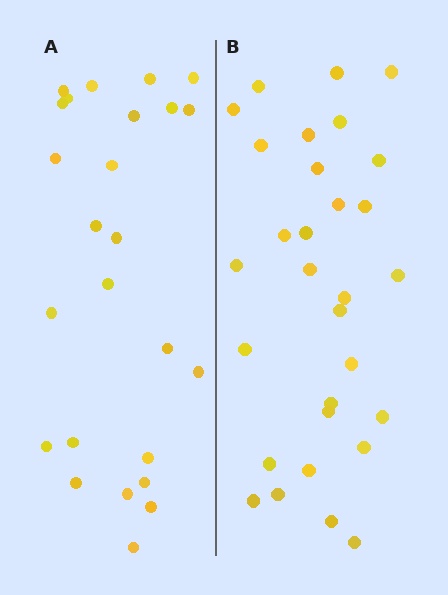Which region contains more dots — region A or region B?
Region B (the right region) has more dots.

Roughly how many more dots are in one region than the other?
Region B has about 5 more dots than region A.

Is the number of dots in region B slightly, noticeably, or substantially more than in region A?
Region B has only slightly more — the two regions are fairly close. The ratio is roughly 1.2 to 1.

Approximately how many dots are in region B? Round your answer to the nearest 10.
About 30 dots.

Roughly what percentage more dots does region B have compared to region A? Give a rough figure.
About 20% more.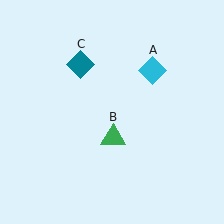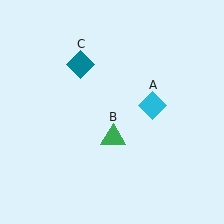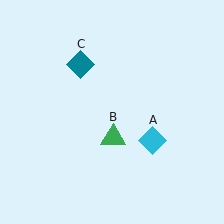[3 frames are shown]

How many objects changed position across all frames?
1 object changed position: cyan diamond (object A).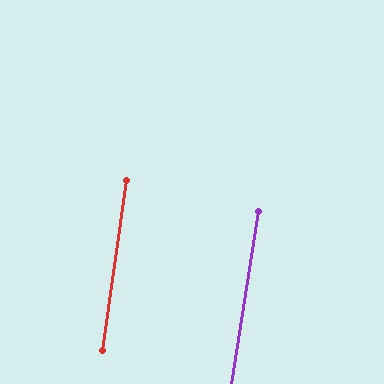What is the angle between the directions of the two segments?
Approximately 1 degree.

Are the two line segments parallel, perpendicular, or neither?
Parallel — their directions differ by only 0.9°.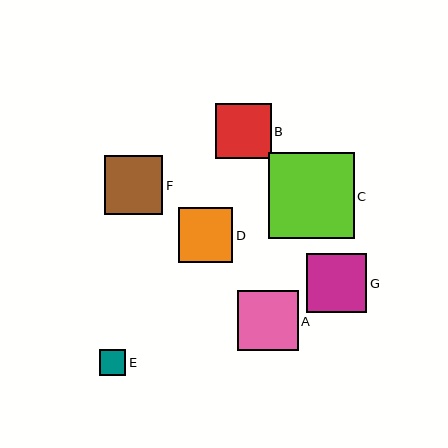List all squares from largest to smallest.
From largest to smallest: C, A, G, F, B, D, E.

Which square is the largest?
Square C is the largest with a size of approximately 86 pixels.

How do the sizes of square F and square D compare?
Square F and square D are approximately the same size.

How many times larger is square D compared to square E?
Square D is approximately 2.1 times the size of square E.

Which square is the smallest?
Square E is the smallest with a size of approximately 26 pixels.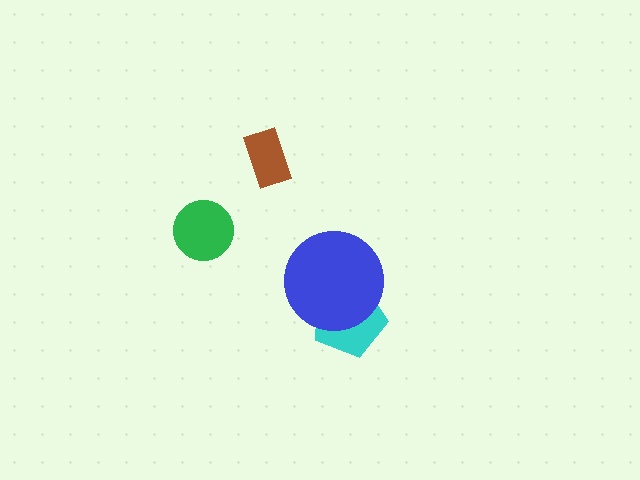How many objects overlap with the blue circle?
1 object overlaps with the blue circle.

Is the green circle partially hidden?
No, no other shape covers it.